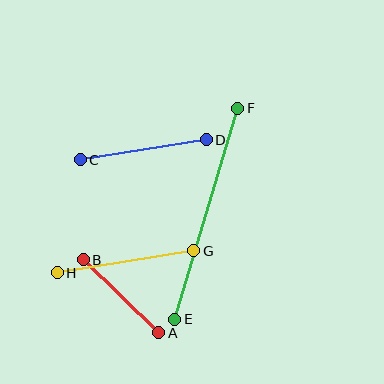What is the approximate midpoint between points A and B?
The midpoint is at approximately (121, 296) pixels.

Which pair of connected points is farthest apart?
Points E and F are farthest apart.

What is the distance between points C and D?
The distance is approximately 128 pixels.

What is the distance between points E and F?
The distance is approximately 220 pixels.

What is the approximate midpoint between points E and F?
The midpoint is at approximately (206, 214) pixels.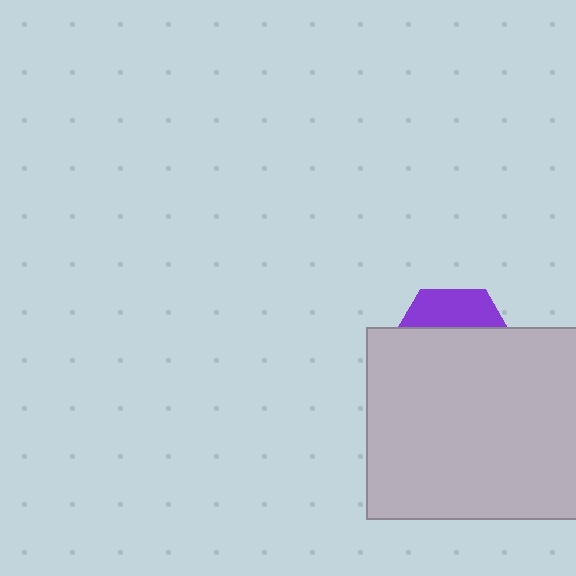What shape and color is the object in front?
The object in front is a light gray rectangle.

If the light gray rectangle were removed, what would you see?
You would see the complete purple hexagon.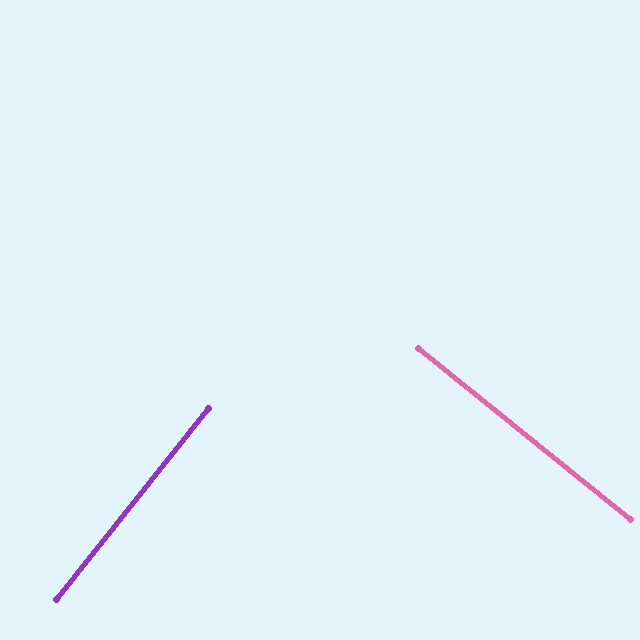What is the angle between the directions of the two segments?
Approximately 89 degrees.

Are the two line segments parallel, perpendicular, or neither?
Perpendicular — they meet at approximately 89°.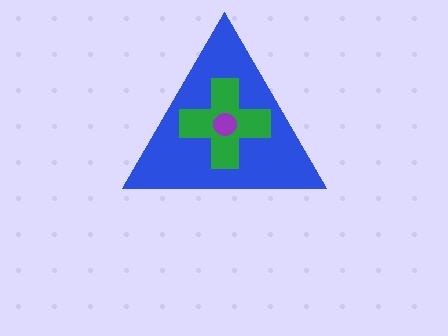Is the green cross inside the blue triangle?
Yes.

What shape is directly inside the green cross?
The purple circle.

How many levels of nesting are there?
3.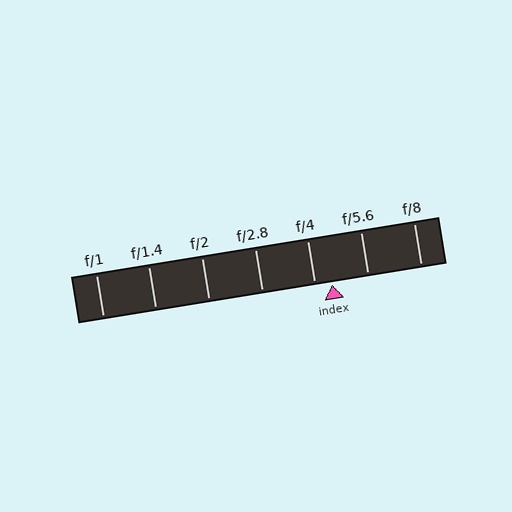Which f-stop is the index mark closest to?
The index mark is closest to f/4.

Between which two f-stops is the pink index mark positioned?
The index mark is between f/4 and f/5.6.